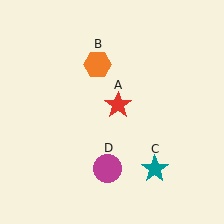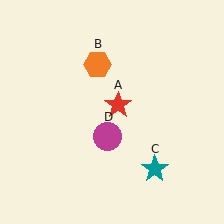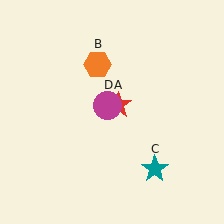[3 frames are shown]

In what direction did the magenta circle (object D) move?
The magenta circle (object D) moved up.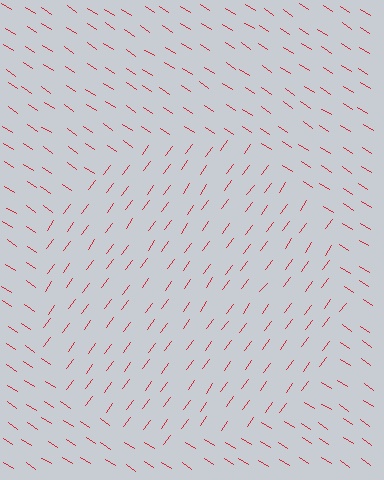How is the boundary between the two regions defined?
The boundary is defined purely by a change in line orientation (approximately 87 degrees difference). All lines are the same color and thickness.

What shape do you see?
I see a circle.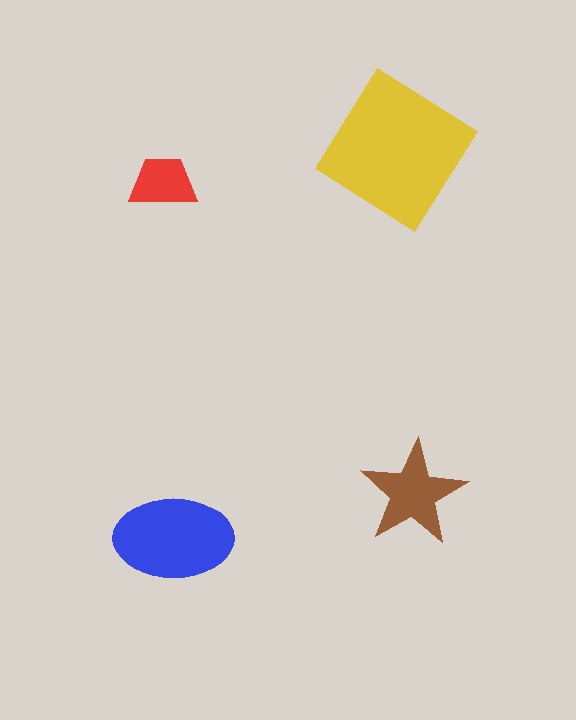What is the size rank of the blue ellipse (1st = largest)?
2nd.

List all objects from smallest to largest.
The red trapezoid, the brown star, the blue ellipse, the yellow diamond.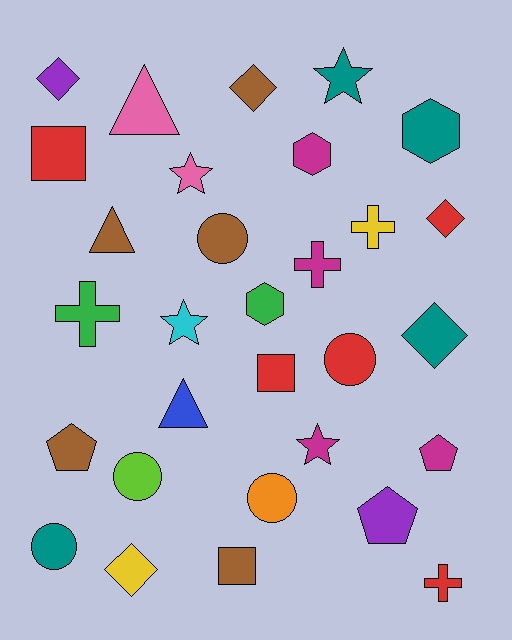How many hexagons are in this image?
There are 3 hexagons.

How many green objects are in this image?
There are 2 green objects.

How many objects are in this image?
There are 30 objects.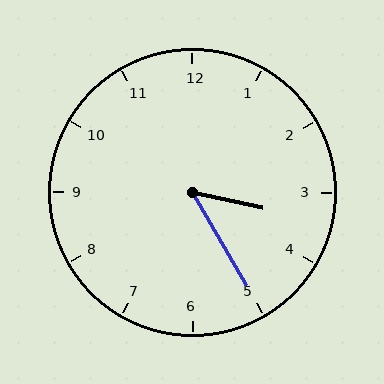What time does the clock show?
3:25.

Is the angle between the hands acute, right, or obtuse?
It is acute.